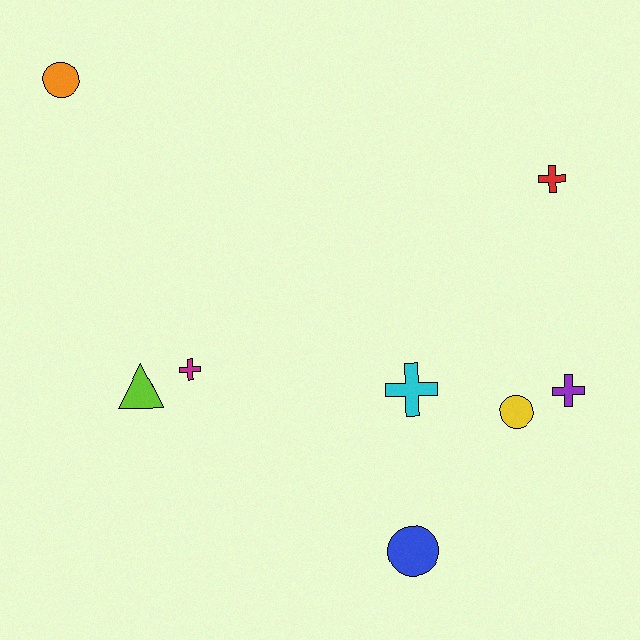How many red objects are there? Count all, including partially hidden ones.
There is 1 red object.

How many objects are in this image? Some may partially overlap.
There are 8 objects.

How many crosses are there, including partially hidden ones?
There are 4 crosses.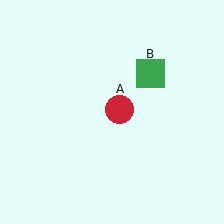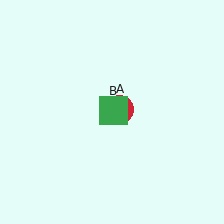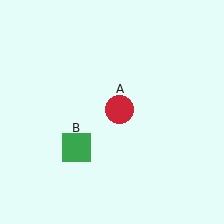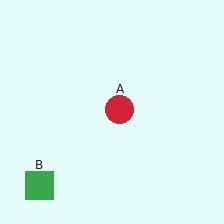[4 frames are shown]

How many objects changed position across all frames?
1 object changed position: green square (object B).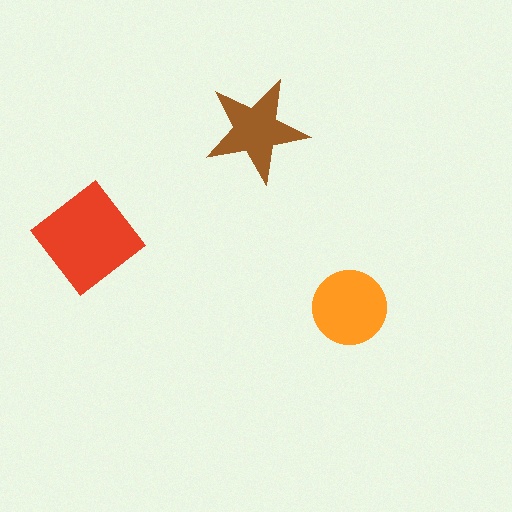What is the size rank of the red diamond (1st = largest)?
1st.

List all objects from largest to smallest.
The red diamond, the orange circle, the brown star.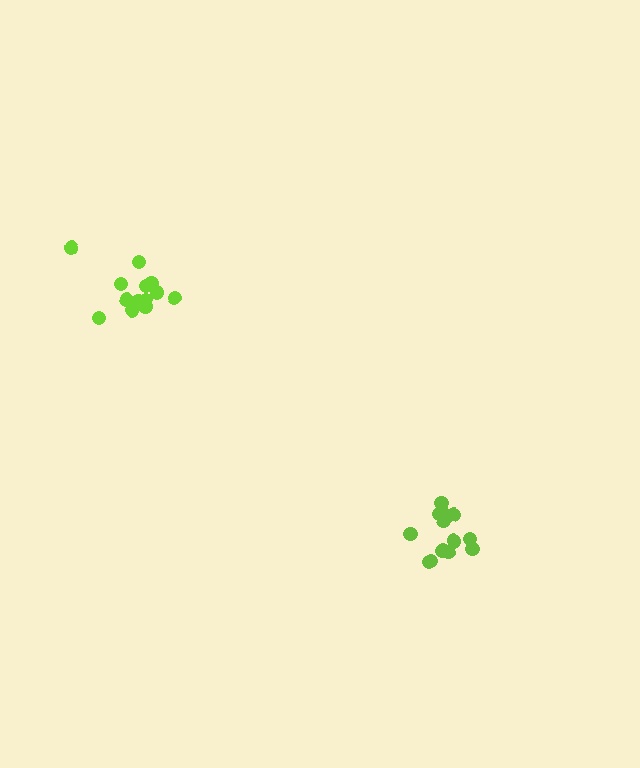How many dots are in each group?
Group 1: 14 dots, Group 2: 13 dots (27 total).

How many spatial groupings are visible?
There are 2 spatial groupings.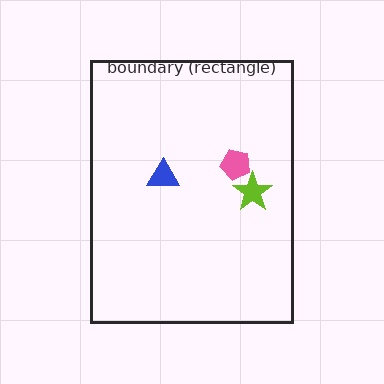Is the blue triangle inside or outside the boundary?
Inside.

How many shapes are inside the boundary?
3 inside, 0 outside.